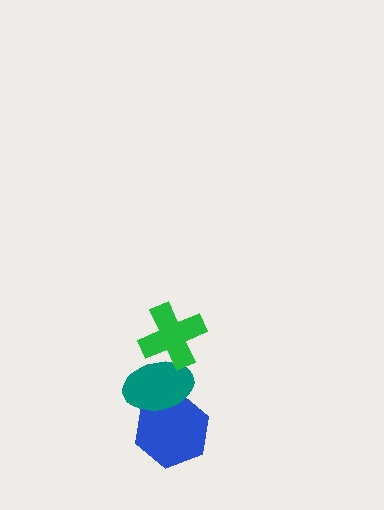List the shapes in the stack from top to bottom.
From top to bottom: the green cross, the teal ellipse, the blue hexagon.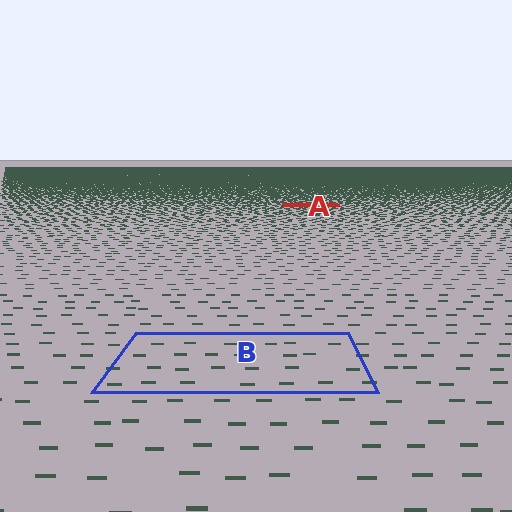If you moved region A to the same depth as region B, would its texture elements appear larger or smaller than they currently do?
They would appear larger. At a closer depth, the same texture elements are projected at a bigger on-screen size.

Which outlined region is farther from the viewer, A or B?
Region A is farther from the viewer — the texture elements inside it appear smaller and more densely packed.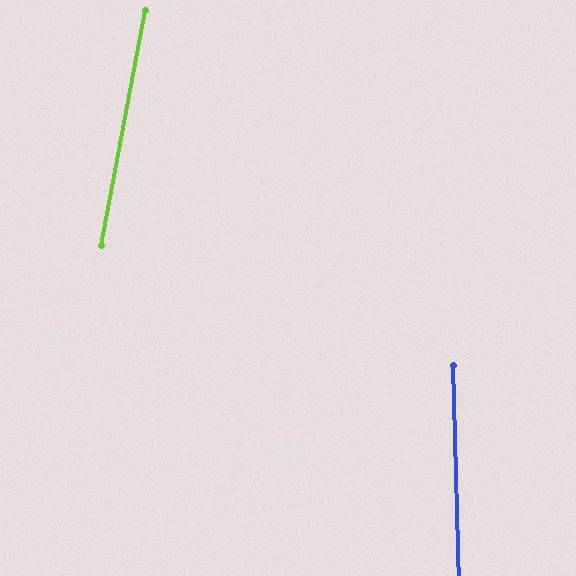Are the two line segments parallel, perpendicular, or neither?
Neither parallel nor perpendicular — they differ by about 12°.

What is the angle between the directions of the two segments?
Approximately 12 degrees.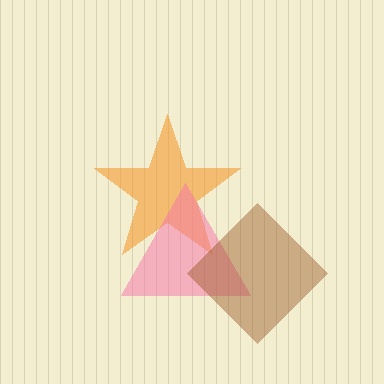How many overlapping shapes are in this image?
There are 3 overlapping shapes in the image.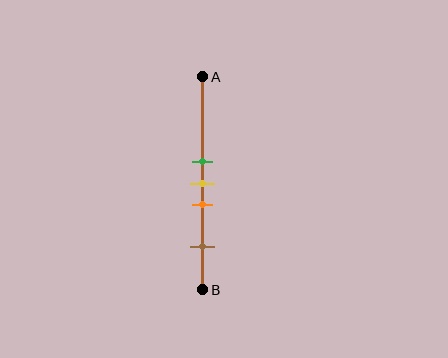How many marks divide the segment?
There are 4 marks dividing the segment.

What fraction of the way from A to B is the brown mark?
The brown mark is approximately 80% (0.8) of the way from A to B.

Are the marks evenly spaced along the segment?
No, the marks are not evenly spaced.